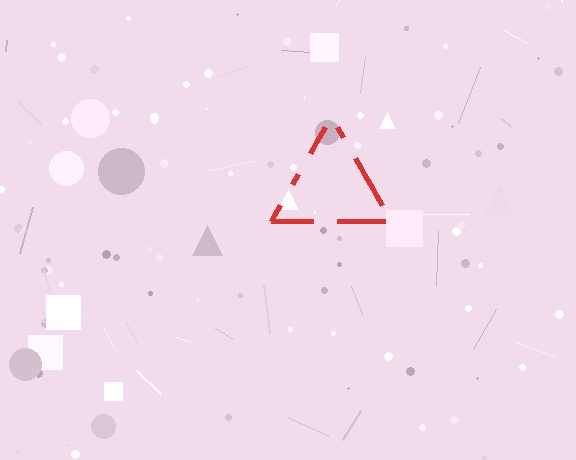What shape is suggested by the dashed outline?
The dashed outline suggests a triangle.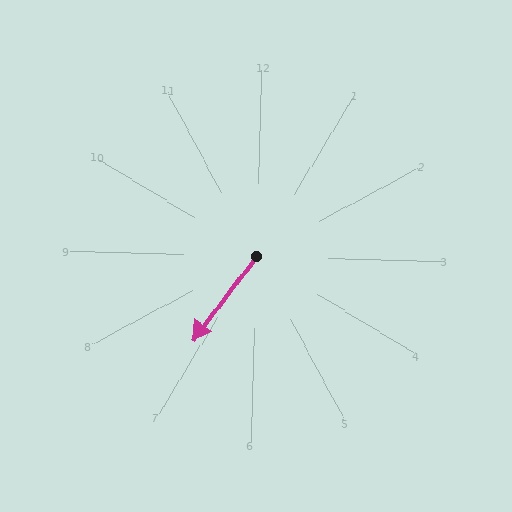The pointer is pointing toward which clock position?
Roughly 7 o'clock.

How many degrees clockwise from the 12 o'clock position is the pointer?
Approximately 216 degrees.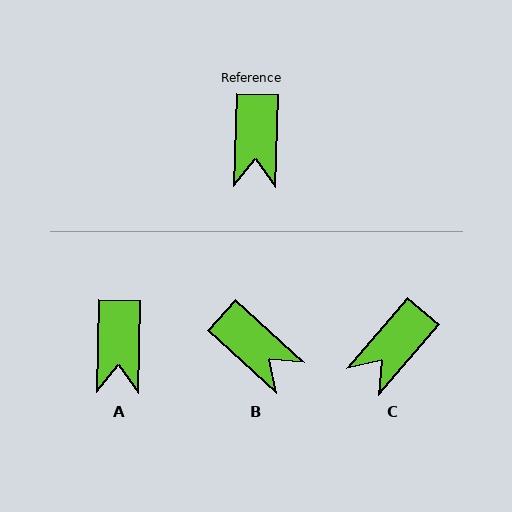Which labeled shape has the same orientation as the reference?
A.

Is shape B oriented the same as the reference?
No, it is off by about 49 degrees.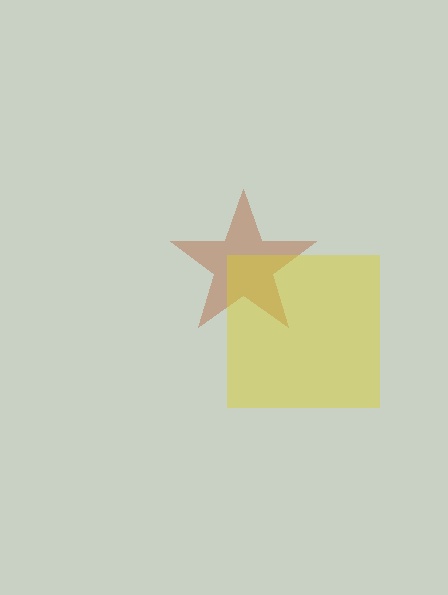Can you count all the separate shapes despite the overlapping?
Yes, there are 2 separate shapes.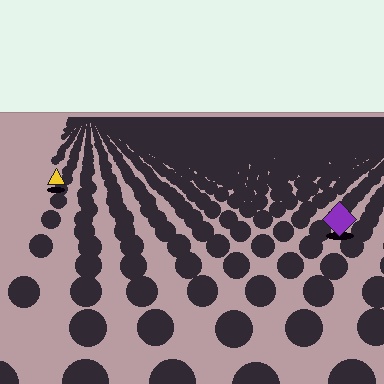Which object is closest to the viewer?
The purple diamond is closest. The texture marks near it are larger and more spread out.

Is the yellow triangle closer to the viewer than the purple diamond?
No. The purple diamond is closer — you can tell from the texture gradient: the ground texture is coarser near it.